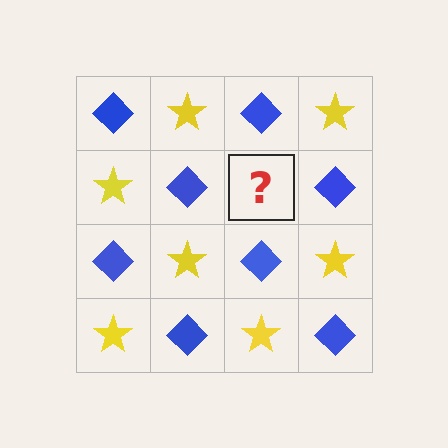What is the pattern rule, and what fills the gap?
The rule is that it alternates blue diamond and yellow star in a checkerboard pattern. The gap should be filled with a yellow star.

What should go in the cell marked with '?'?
The missing cell should contain a yellow star.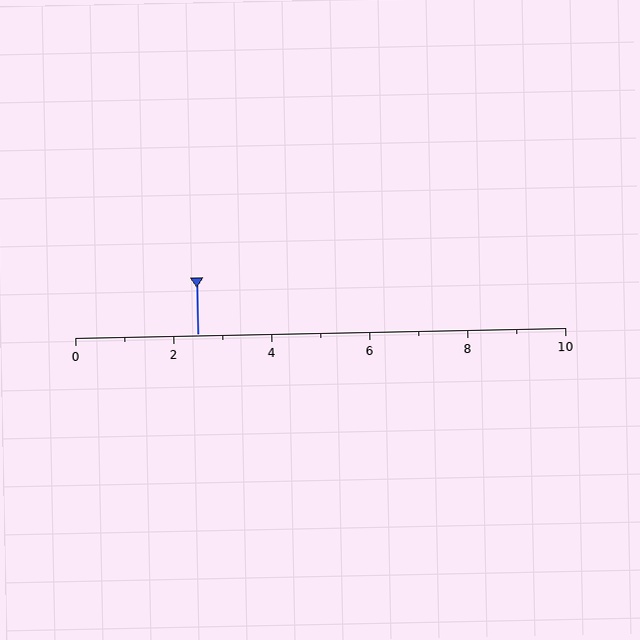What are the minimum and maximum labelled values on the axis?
The axis runs from 0 to 10.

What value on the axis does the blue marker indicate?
The marker indicates approximately 2.5.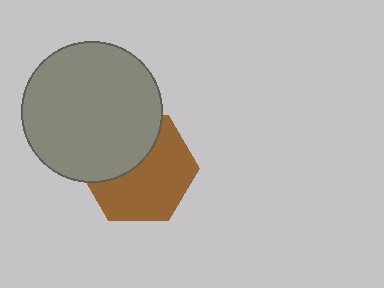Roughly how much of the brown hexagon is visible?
About half of it is visible (roughly 61%).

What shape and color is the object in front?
The object in front is a gray circle.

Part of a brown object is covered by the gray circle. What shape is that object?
It is a hexagon.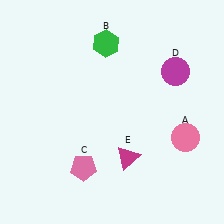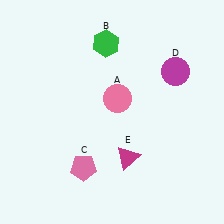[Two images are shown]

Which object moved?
The pink circle (A) moved left.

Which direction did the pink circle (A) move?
The pink circle (A) moved left.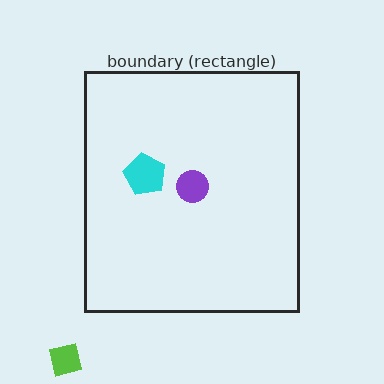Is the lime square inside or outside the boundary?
Outside.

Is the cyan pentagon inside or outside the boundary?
Inside.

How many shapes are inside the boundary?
2 inside, 1 outside.